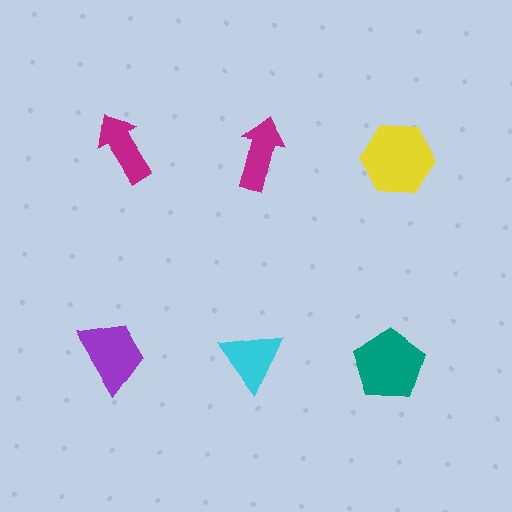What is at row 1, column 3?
A yellow hexagon.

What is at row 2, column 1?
A purple trapezoid.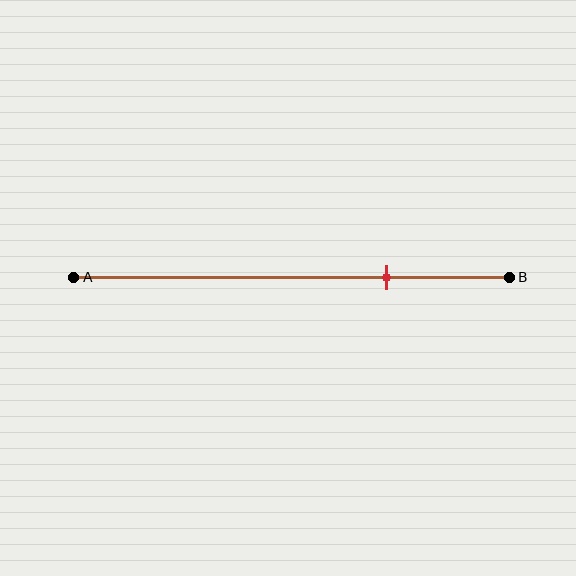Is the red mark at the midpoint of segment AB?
No, the mark is at about 70% from A, not at the 50% midpoint.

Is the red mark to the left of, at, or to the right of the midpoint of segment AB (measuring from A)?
The red mark is to the right of the midpoint of segment AB.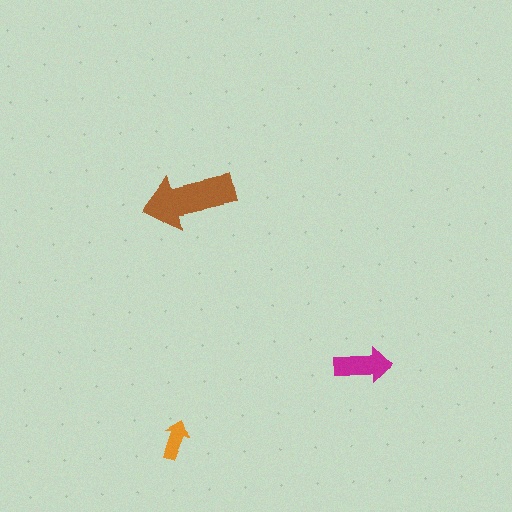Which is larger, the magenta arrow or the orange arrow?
The magenta one.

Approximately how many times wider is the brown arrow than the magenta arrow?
About 1.5 times wider.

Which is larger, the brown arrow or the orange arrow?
The brown one.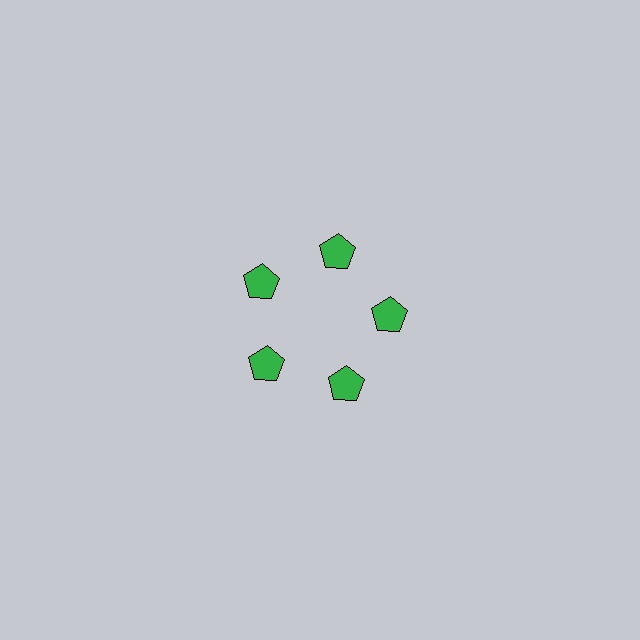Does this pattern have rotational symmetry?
Yes, this pattern has 5-fold rotational symmetry. It looks the same after rotating 72 degrees around the center.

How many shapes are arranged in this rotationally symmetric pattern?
There are 5 shapes, arranged in 5 groups of 1.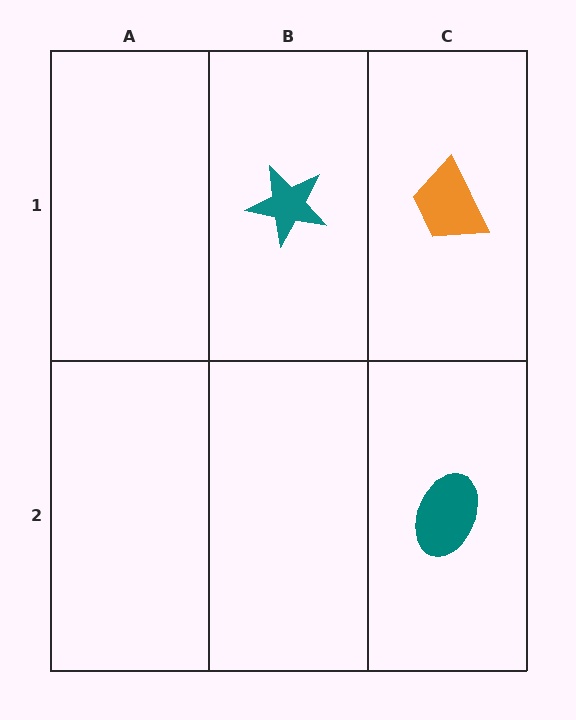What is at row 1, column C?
An orange trapezoid.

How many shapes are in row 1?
2 shapes.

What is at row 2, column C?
A teal ellipse.